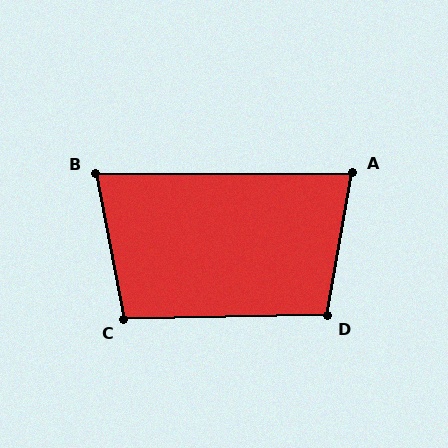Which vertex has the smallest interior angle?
B, at approximately 79 degrees.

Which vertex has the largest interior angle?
D, at approximately 101 degrees.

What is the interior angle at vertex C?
Approximately 100 degrees (obtuse).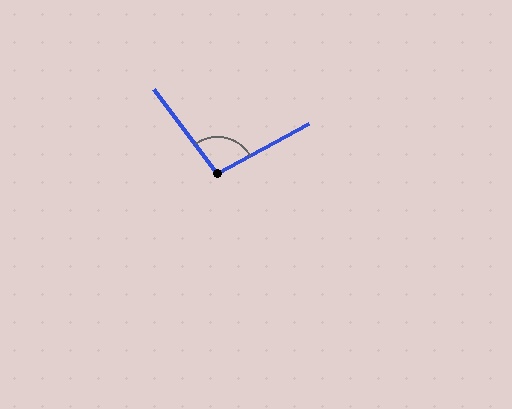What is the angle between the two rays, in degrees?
Approximately 98 degrees.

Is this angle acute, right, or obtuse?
It is obtuse.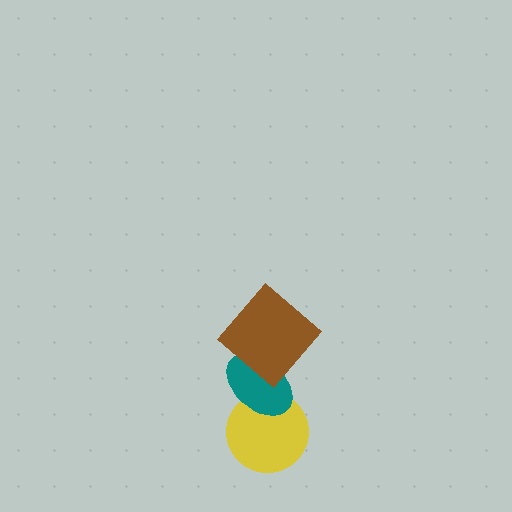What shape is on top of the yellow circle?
The teal ellipse is on top of the yellow circle.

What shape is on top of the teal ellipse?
The brown diamond is on top of the teal ellipse.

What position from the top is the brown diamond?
The brown diamond is 1st from the top.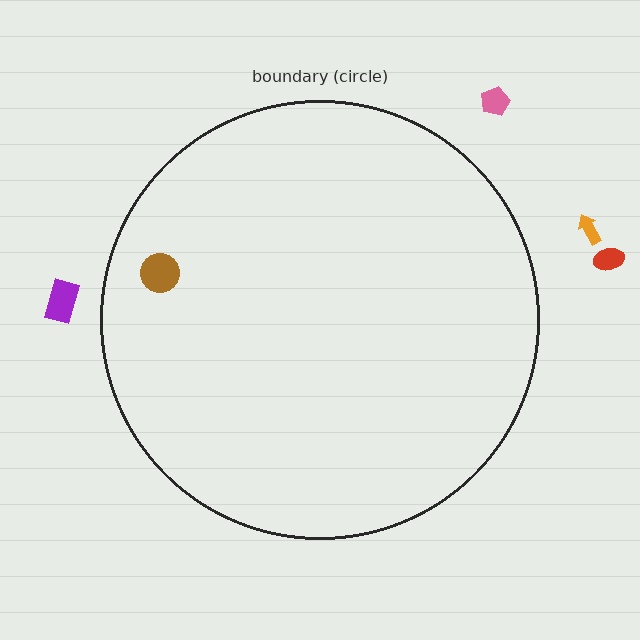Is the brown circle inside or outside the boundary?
Inside.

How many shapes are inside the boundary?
1 inside, 4 outside.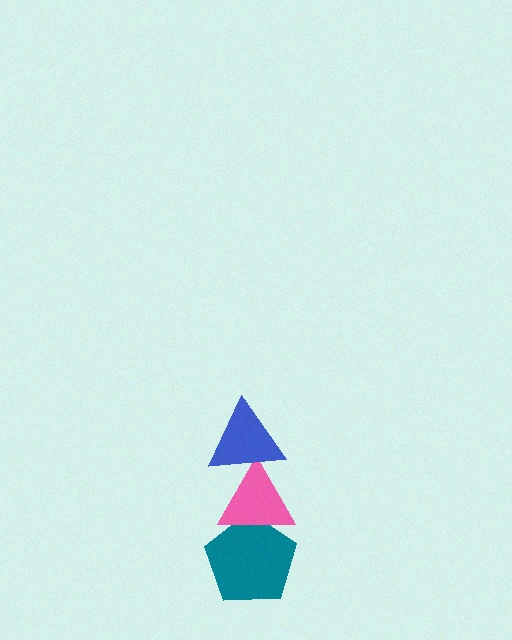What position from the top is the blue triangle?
The blue triangle is 1st from the top.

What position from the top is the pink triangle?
The pink triangle is 2nd from the top.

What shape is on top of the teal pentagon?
The pink triangle is on top of the teal pentagon.